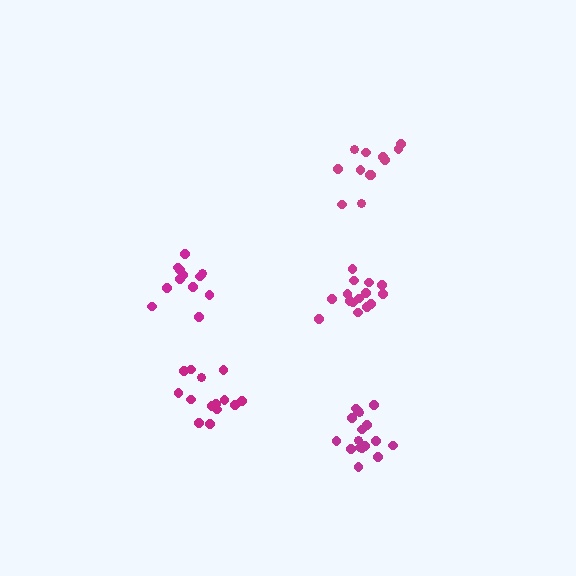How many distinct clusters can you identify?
There are 5 distinct clusters.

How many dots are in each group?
Group 1: 15 dots, Group 2: 12 dots, Group 3: 12 dots, Group 4: 17 dots, Group 5: 15 dots (71 total).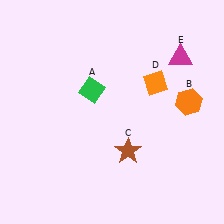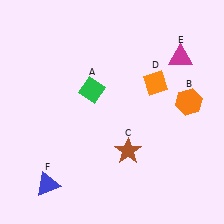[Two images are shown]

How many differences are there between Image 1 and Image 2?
There is 1 difference between the two images.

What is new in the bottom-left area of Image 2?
A blue triangle (F) was added in the bottom-left area of Image 2.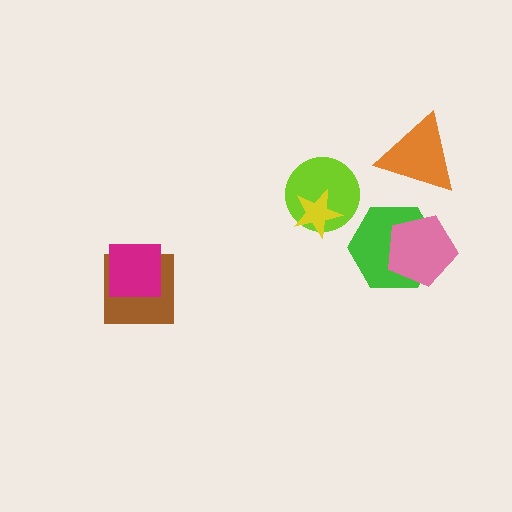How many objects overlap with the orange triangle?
0 objects overlap with the orange triangle.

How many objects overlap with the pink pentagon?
1 object overlaps with the pink pentagon.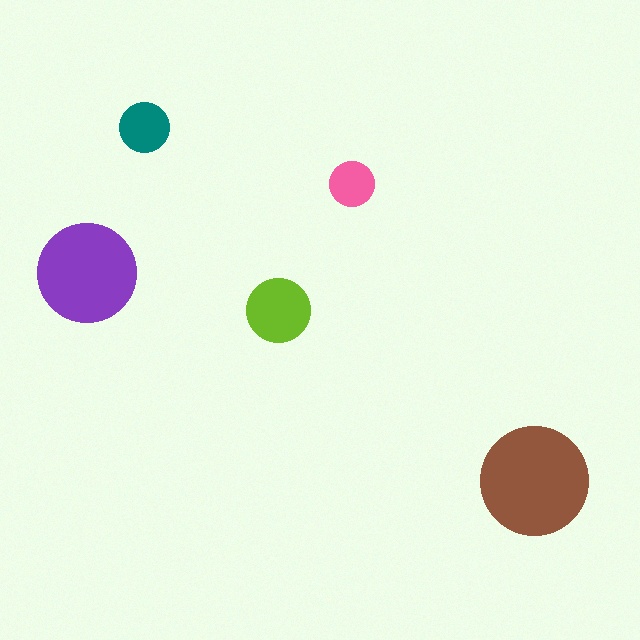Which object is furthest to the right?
The brown circle is rightmost.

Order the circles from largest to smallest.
the brown one, the purple one, the lime one, the teal one, the pink one.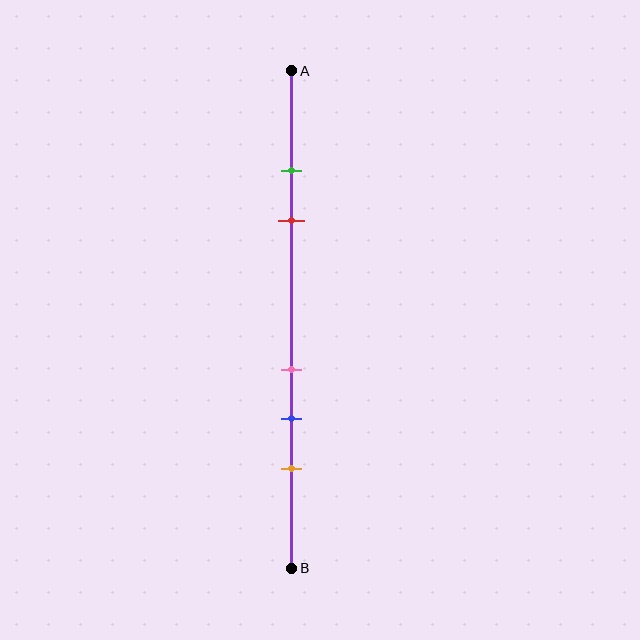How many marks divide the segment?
There are 5 marks dividing the segment.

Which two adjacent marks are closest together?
The green and red marks are the closest adjacent pair.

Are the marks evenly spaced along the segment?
No, the marks are not evenly spaced.